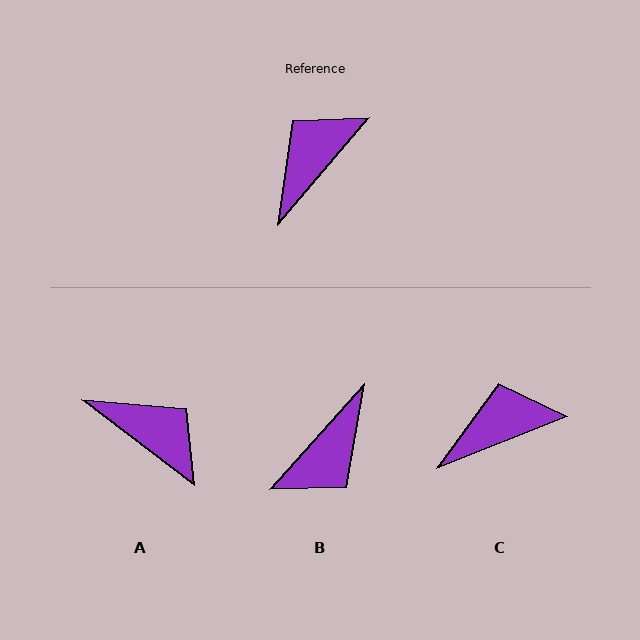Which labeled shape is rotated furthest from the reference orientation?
B, about 178 degrees away.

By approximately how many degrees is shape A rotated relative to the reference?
Approximately 87 degrees clockwise.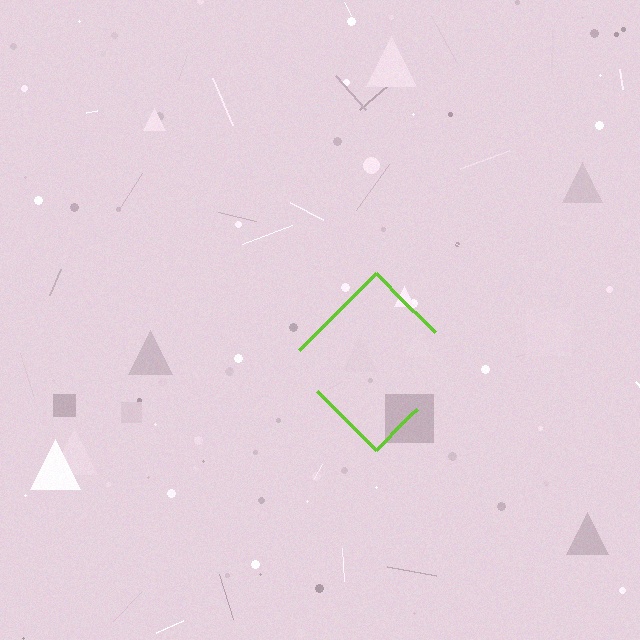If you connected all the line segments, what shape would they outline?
They would outline a diamond.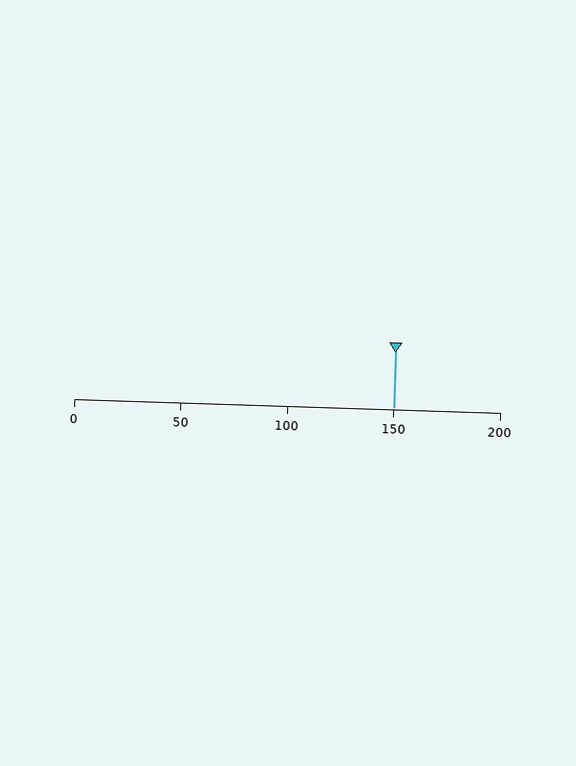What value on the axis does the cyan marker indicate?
The marker indicates approximately 150.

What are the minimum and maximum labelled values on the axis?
The axis runs from 0 to 200.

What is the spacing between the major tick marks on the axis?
The major ticks are spaced 50 apart.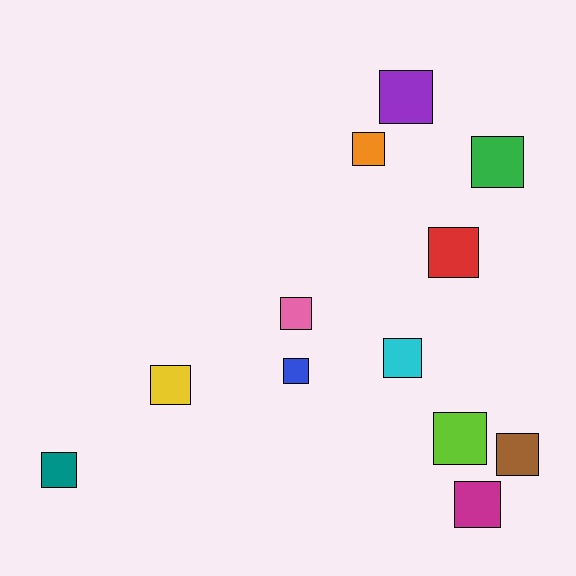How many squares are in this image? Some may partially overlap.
There are 12 squares.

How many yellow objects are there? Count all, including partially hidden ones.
There is 1 yellow object.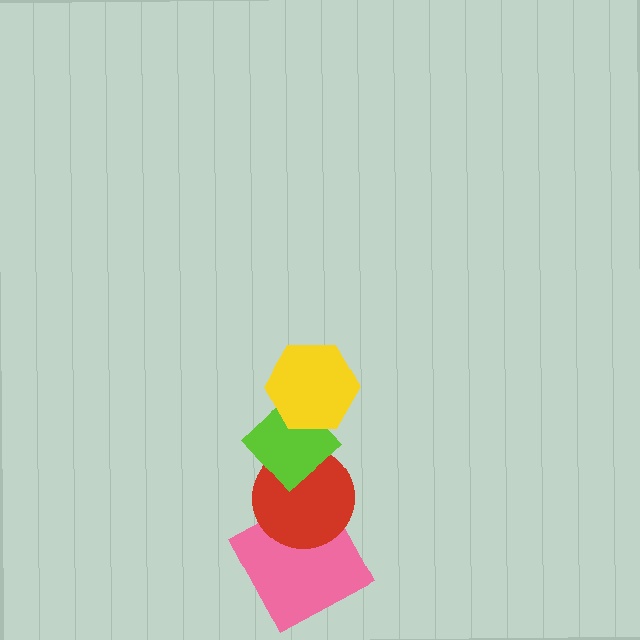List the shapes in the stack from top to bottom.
From top to bottom: the yellow hexagon, the lime diamond, the red circle, the pink square.